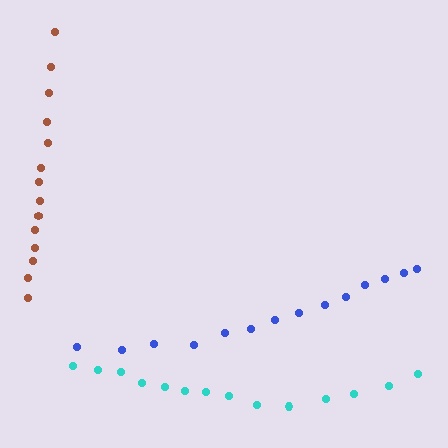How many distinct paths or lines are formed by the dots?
There are 3 distinct paths.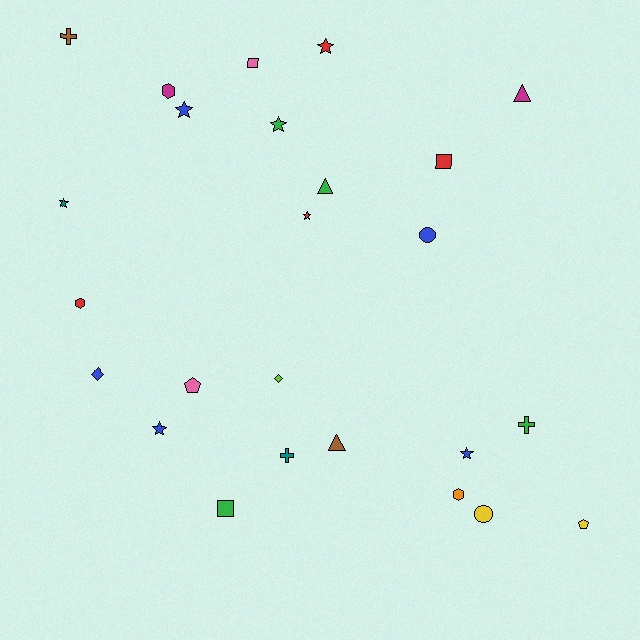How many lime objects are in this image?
There is 1 lime object.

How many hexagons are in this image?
There are 3 hexagons.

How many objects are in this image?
There are 25 objects.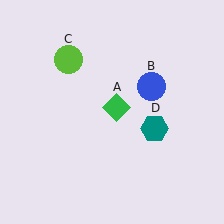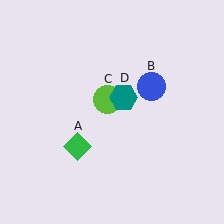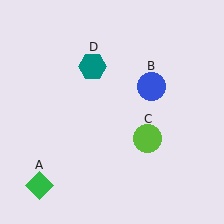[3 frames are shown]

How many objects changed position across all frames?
3 objects changed position: green diamond (object A), lime circle (object C), teal hexagon (object D).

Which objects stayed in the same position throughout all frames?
Blue circle (object B) remained stationary.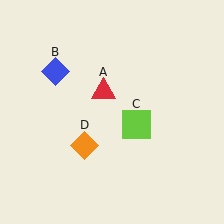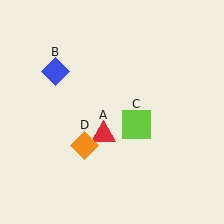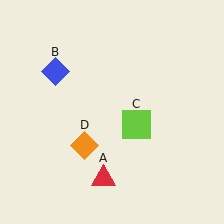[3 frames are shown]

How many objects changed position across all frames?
1 object changed position: red triangle (object A).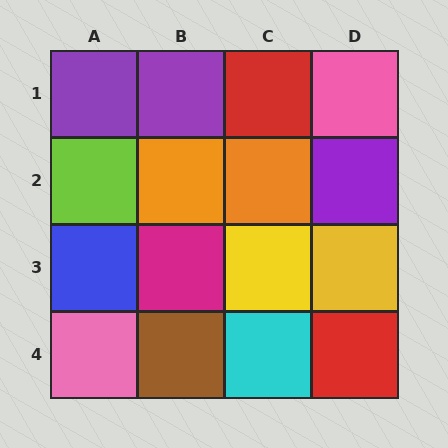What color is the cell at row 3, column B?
Magenta.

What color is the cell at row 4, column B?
Brown.